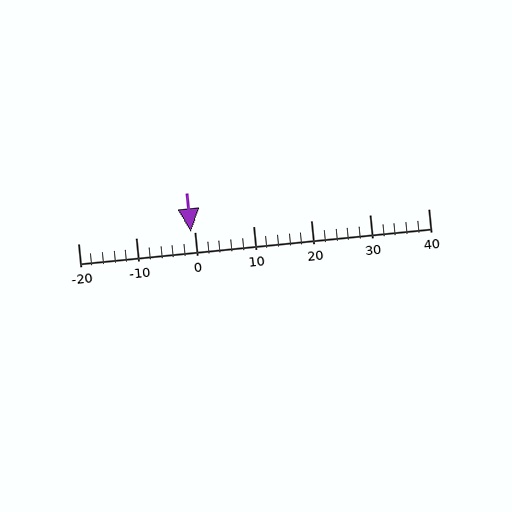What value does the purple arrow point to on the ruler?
The purple arrow points to approximately -1.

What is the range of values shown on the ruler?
The ruler shows values from -20 to 40.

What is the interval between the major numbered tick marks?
The major tick marks are spaced 10 units apart.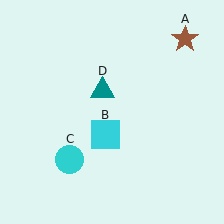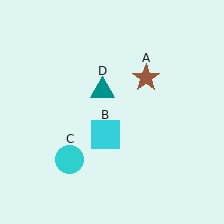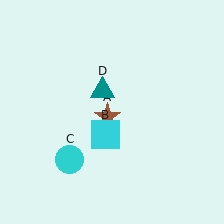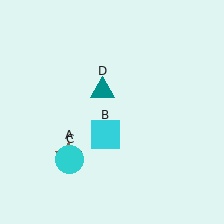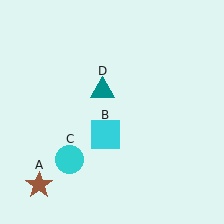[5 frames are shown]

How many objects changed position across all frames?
1 object changed position: brown star (object A).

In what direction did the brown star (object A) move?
The brown star (object A) moved down and to the left.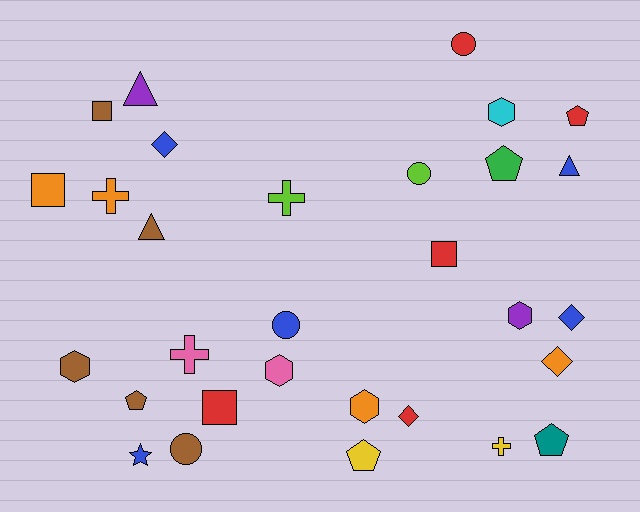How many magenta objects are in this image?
There are no magenta objects.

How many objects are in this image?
There are 30 objects.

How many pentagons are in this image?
There are 5 pentagons.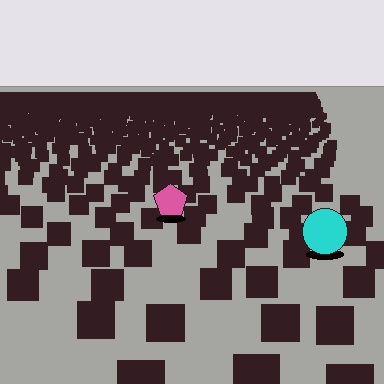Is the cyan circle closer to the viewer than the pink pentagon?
Yes. The cyan circle is closer — you can tell from the texture gradient: the ground texture is coarser near it.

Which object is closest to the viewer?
The cyan circle is closest. The texture marks near it are larger and more spread out.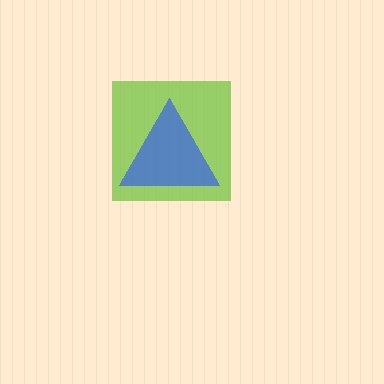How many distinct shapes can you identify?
There are 2 distinct shapes: a lime square, a blue triangle.